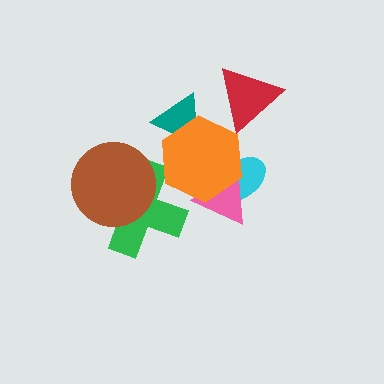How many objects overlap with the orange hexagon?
4 objects overlap with the orange hexagon.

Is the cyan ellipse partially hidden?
Yes, it is partially covered by another shape.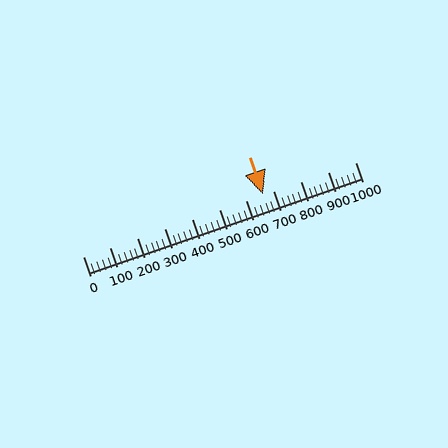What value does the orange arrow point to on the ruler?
The orange arrow points to approximately 660.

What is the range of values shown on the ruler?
The ruler shows values from 0 to 1000.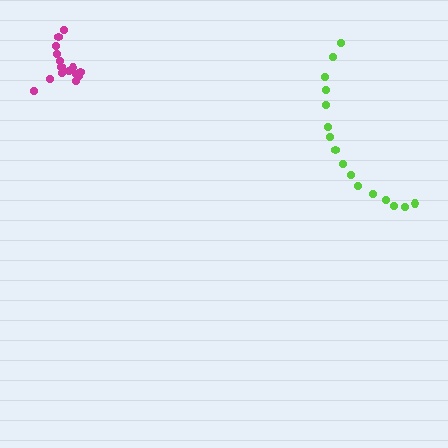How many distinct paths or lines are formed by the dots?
There are 2 distinct paths.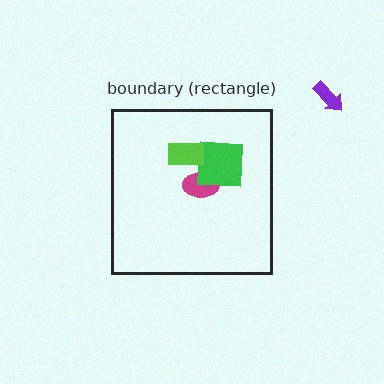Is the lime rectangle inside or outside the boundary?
Inside.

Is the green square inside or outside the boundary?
Inside.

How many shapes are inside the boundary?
3 inside, 1 outside.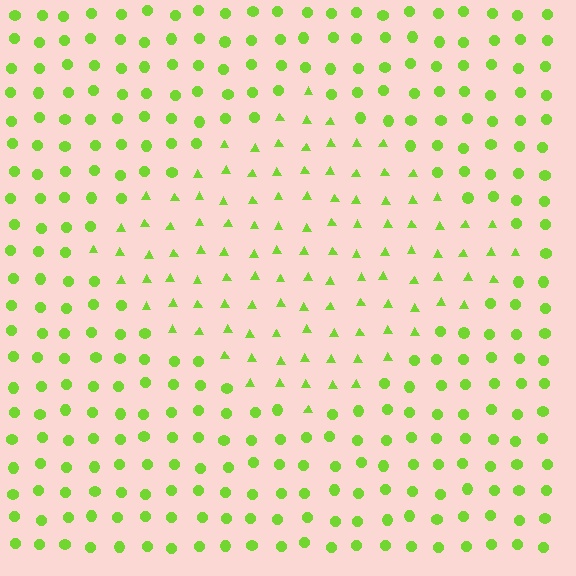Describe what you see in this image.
The image is filled with small lime elements arranged in a uniform grid. A diamond-shaped region contains triangles, while the surrounding area contains circles. The boundary is defined purely by the change in element shape.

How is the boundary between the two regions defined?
The boundary is defined by a change in element shape: triangles inside vs. circles outside. All elements share the same color and spacing.